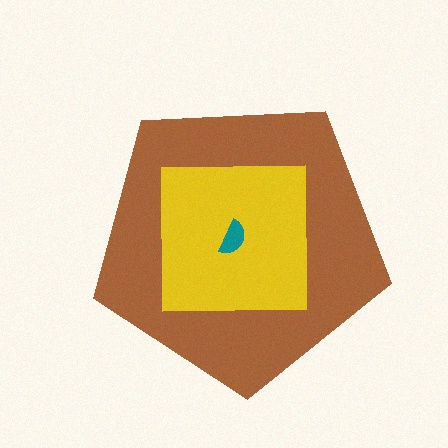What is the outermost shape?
The brown pentagon.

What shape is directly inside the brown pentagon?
The yellow square.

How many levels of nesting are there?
3.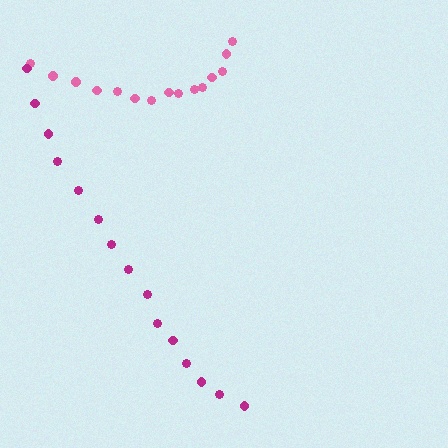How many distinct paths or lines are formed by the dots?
There are 2 distinct paths.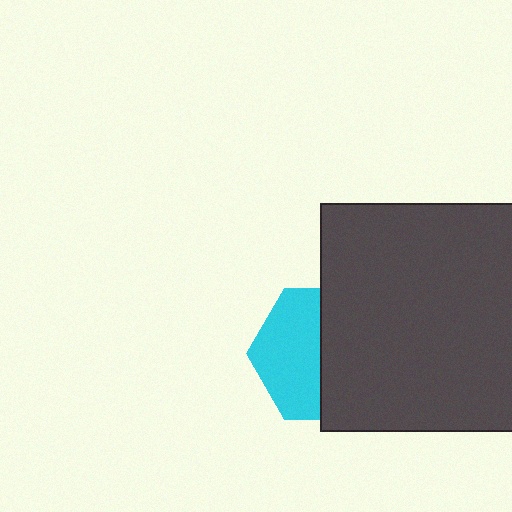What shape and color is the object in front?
The object in front is a dark gray square.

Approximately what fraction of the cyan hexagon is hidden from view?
Roughly 52% of the cyan hexagon is hidden behind the dark gray square.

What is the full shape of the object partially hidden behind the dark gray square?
The partially hidden object is a cyan hexagon.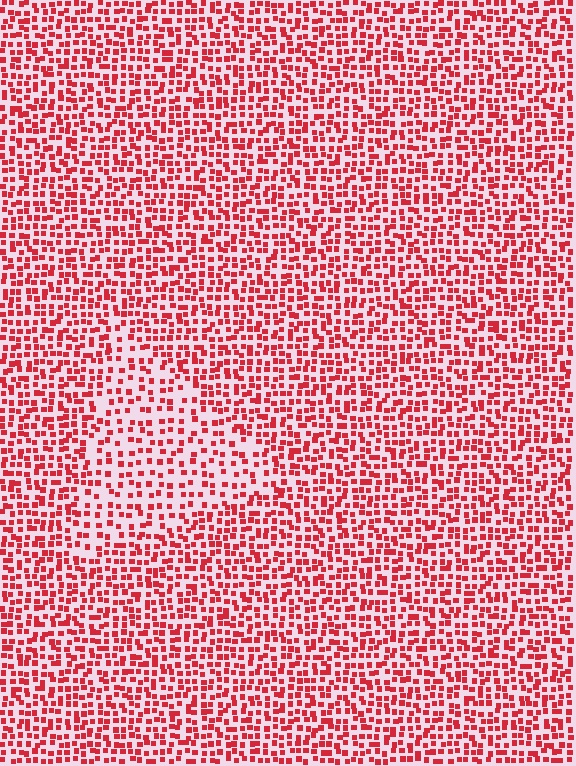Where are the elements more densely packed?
The elements are more densely packed outside the triangle boundary.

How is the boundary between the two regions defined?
The boundary is defined by a change in element density (approximately 1.7x ratio). All elements are the same color, size, and shape.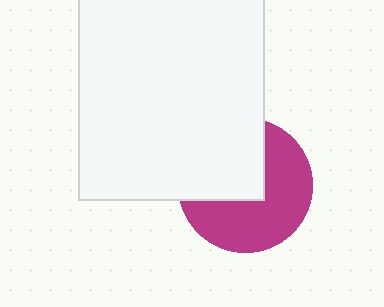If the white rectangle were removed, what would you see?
You would see the complete magenta circle.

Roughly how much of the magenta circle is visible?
About half of it is visible (roughly 56%).